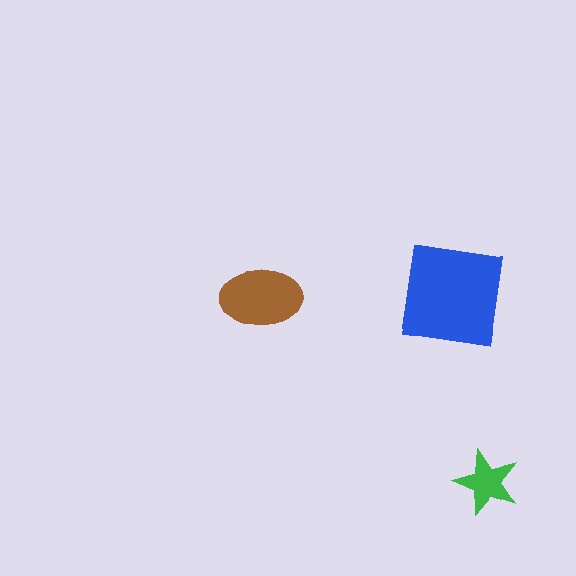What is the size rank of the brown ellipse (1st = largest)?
2nd.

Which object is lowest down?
The green star is bottommost.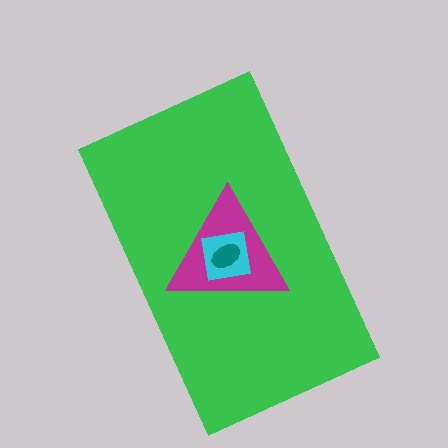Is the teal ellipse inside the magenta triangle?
Yes.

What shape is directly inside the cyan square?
The teal ellipse.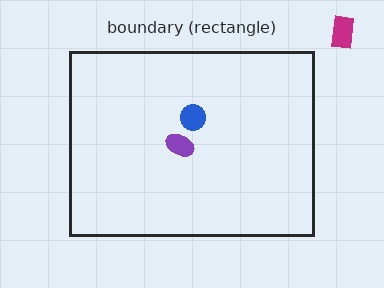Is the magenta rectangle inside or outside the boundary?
Outside.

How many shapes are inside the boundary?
2 inside, 1 outside.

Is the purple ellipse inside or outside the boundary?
Inside.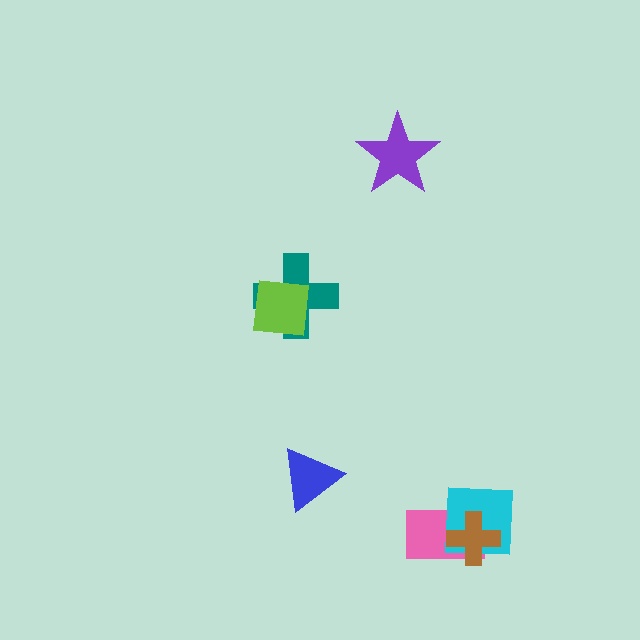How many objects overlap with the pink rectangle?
2 objects overlap with the pink rectangle.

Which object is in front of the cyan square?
The brown cross is in front of the cyan square.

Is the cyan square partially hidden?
Yes, it is partially covered by another shape.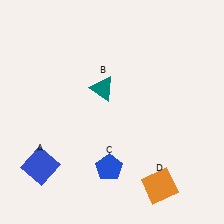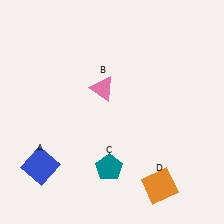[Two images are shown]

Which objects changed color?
B changed from teal to pink. C changed from blue to teal.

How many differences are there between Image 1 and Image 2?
There are 2 differences between the two images.